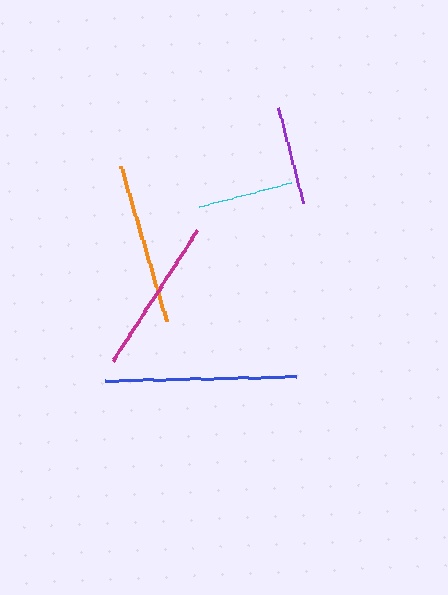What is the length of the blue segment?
The blue segment is approximately 192 pixels long.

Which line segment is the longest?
The blue line is the longest at approximately 192 pixels.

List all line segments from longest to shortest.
From longest to shortest: blue, orange, magenta, purple, cyan.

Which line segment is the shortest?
The cyan line is the shortest at approximately 95 pixels.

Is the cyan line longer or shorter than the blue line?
The blue line is longer than the cyan line.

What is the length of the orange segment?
The orange segment is approximately 162 pixels long.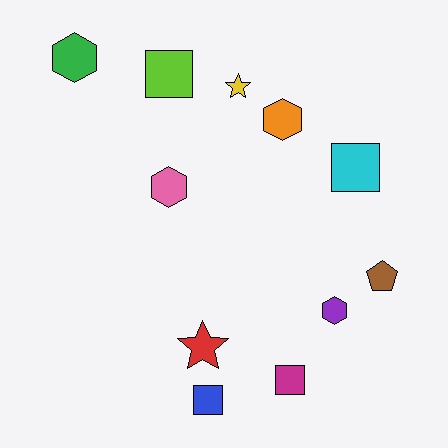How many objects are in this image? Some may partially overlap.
There are 11 objects.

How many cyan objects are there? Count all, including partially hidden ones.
There is 1 cyan object.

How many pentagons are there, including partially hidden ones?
There is 1 pentagon.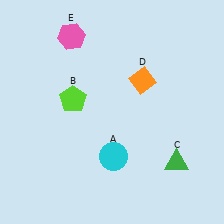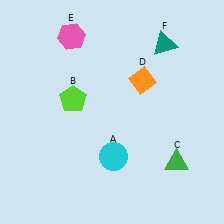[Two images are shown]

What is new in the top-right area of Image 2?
A teal triangle (F) was added in the top-right area of Image 2.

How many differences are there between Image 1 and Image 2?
There is 1 difference between the two images.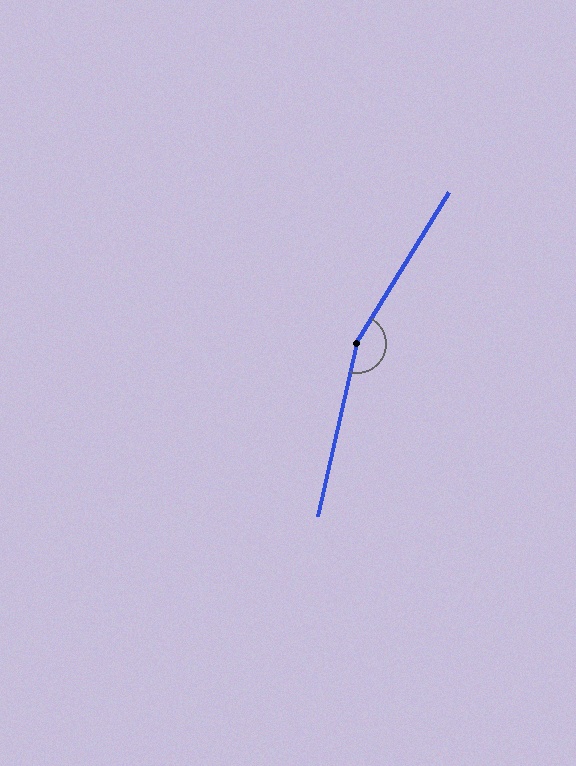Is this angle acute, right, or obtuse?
It is obtuse.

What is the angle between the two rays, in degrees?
Approximately 161 degrees.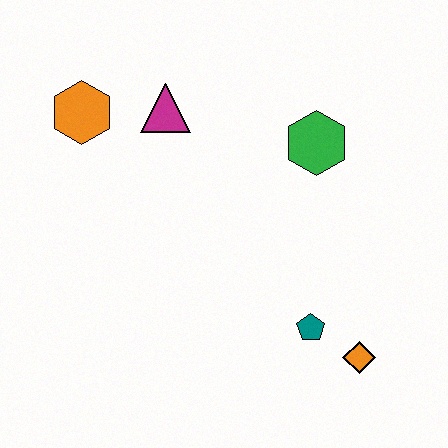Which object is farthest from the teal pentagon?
The orange hexagon is farthest from the teal pentagon.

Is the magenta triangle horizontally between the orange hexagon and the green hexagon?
Yes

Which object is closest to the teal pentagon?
The orange diamond is closest to the teal pentagon.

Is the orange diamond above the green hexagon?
No